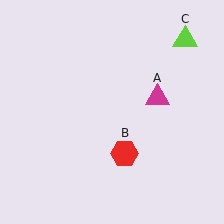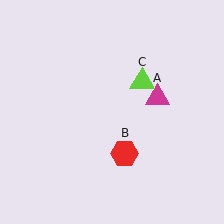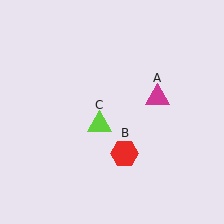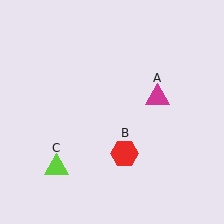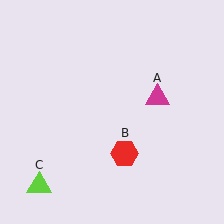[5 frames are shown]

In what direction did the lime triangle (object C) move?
The lime triangle (object C) moved down and to the left.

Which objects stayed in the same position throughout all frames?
Magenta triangle (object A) and red hexagon (object B) remained stationary.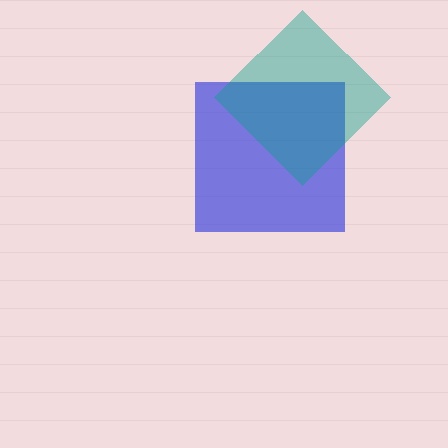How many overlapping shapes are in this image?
There are 2 overlapping shapes in the image.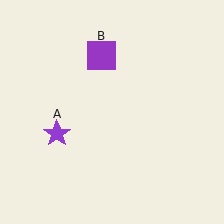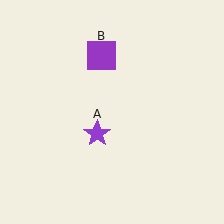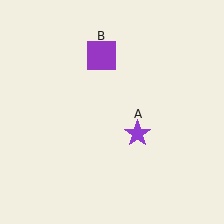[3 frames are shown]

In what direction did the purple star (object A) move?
The purple star (object A) moved right.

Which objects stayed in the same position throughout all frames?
Purple square (object B) remained stationary.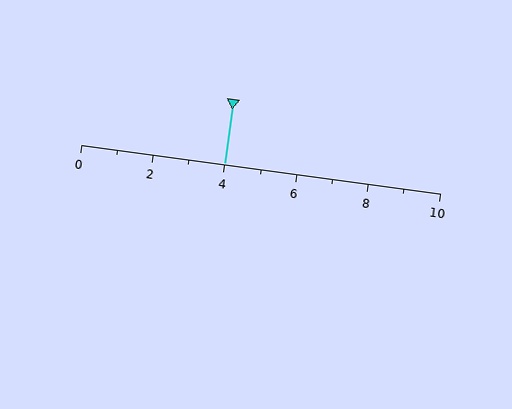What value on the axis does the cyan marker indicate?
The marker indicates approximately 4.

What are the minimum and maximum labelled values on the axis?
The axis runs from 0 to 10.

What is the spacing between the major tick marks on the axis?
The major ticks are spaced 2 apart.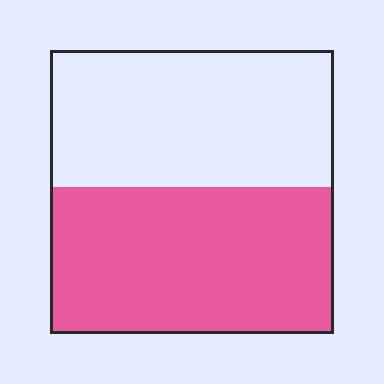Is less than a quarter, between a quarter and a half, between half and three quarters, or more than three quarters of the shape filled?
Between half and three quarters.